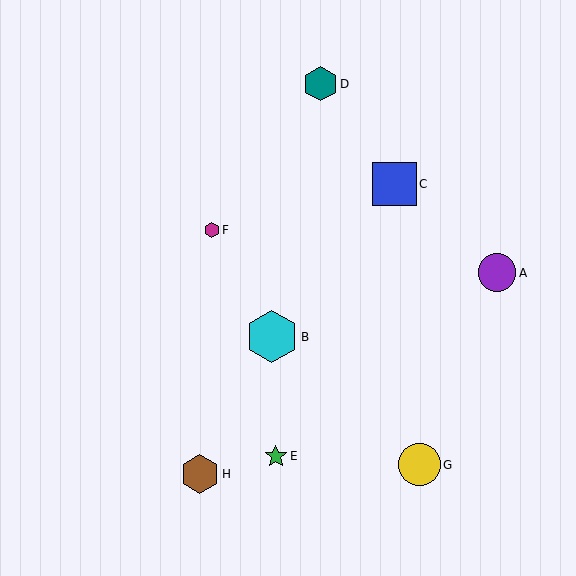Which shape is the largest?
The cyan hexagon (labeled B) is the largest.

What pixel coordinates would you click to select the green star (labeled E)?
Click at (276, 456) to select the green star E.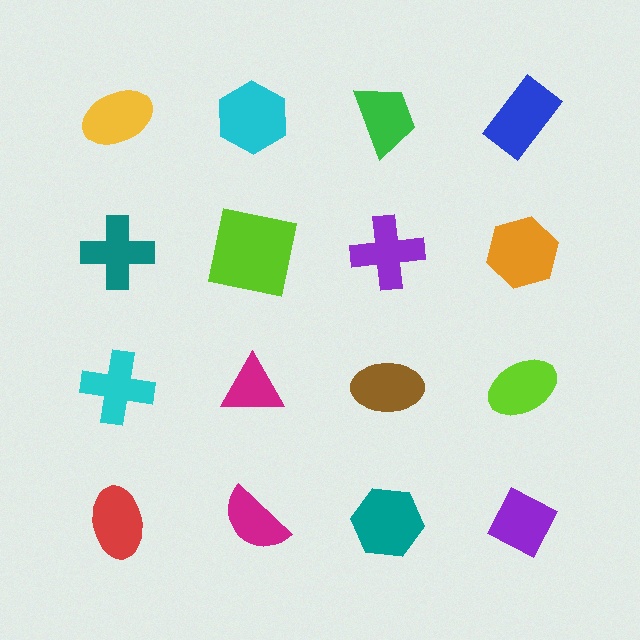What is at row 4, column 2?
A magenta semicircle.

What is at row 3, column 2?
A magenta triangle.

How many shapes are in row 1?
4 shapes.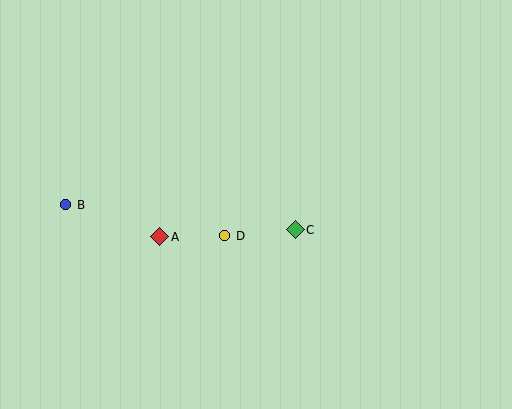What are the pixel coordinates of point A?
Point A is at (160, 237).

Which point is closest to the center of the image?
Point D at (225, 236) is closest to the center.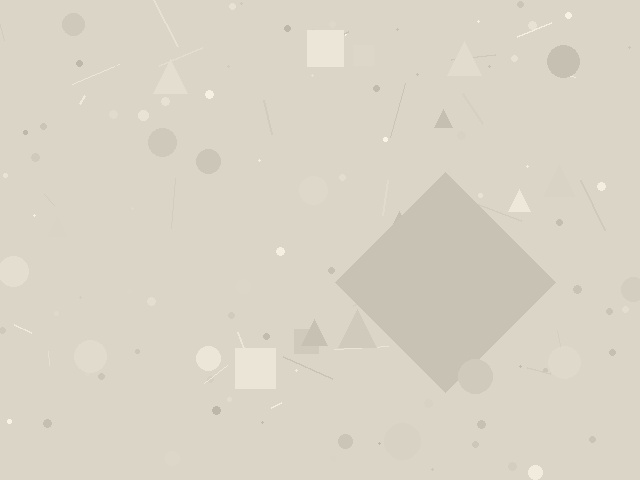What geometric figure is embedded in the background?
A diamond is embedded in the background.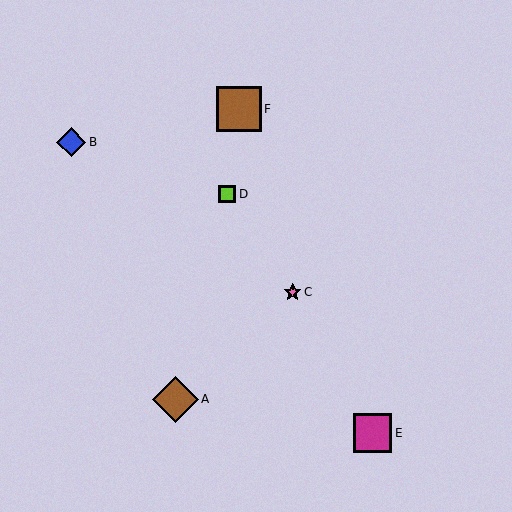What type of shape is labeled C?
Shape C is a pink star.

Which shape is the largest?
The brown diamond (labeled A) is the largest.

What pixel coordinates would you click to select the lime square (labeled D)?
Click at (227, 194) to select the lime square D.